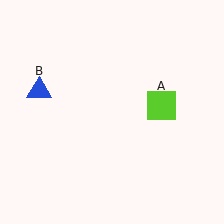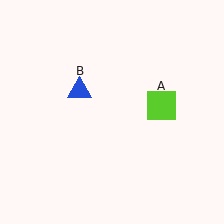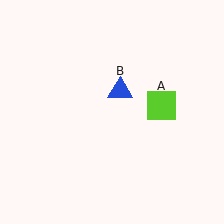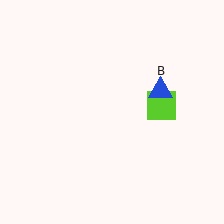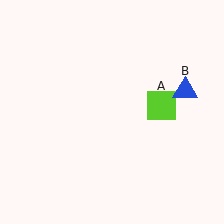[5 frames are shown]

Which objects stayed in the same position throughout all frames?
Lime square (object A) remained stationary.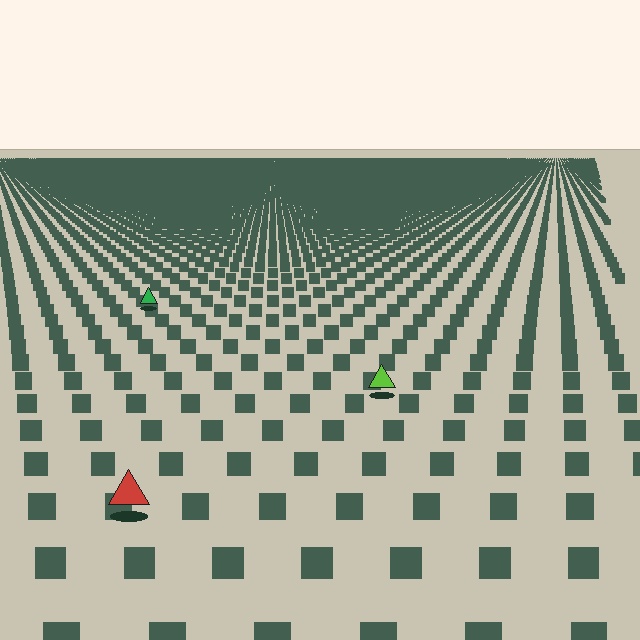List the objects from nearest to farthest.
From nearest to farthest: the red triangle, the lime triangle, the green triangle.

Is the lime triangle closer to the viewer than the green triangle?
Yes. The lime triangle is closer — you can tell from the texture gradient: the ground texture is coarser near it.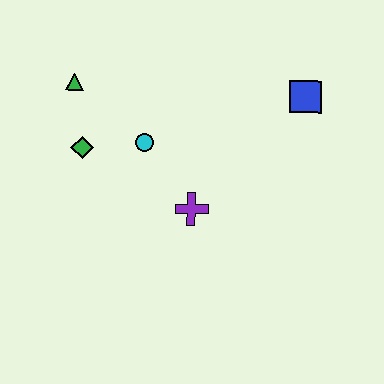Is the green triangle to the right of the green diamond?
No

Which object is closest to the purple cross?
The cyan circle is closest to the purple cross.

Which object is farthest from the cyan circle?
The blue square is farthest from the cyan circle.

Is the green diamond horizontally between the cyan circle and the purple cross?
No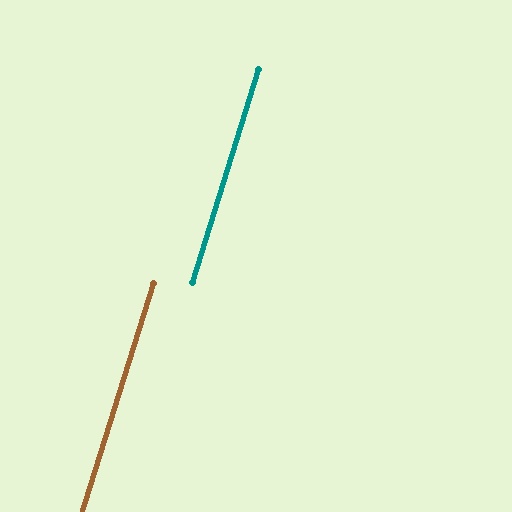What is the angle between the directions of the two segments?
Approximately 0 degrees.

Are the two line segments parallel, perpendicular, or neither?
Parallel — their directions differ by only 0.1°.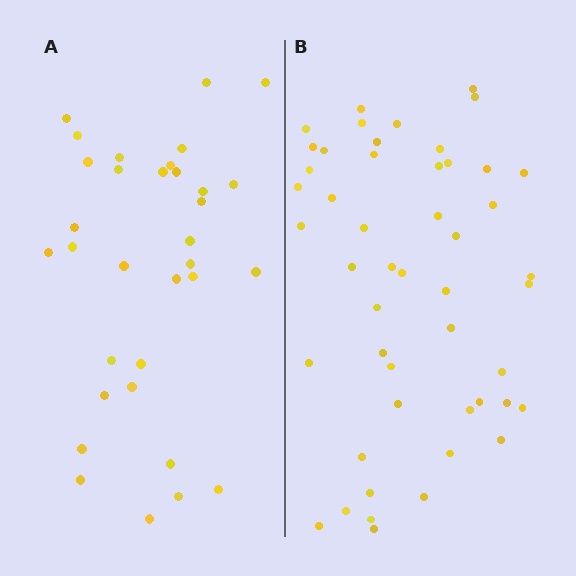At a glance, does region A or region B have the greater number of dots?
Region B (the right region) has more dots.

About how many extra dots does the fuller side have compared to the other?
Region B has approximately 15 more dots than region A.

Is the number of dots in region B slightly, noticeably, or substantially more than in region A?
Region B has substantially more. The ratio is roughly 1.5 to 1.